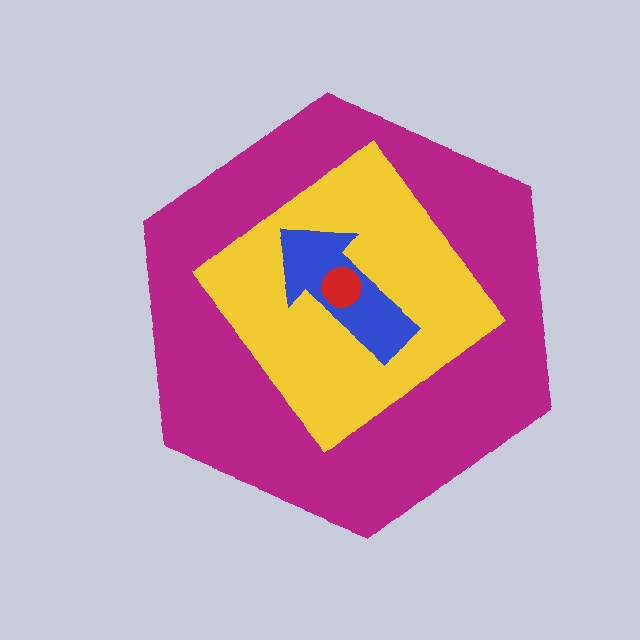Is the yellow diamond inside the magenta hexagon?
Yes.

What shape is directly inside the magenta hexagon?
The yellow diamond.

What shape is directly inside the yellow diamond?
The blue arrow.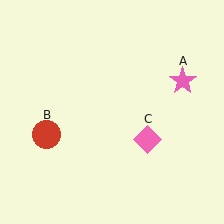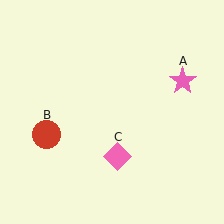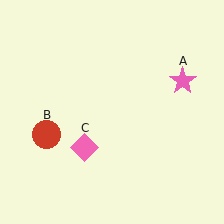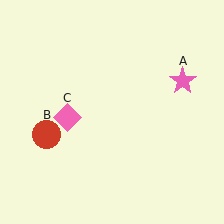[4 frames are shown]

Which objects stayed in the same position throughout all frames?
Pink star (object A) and red circle (object B) remained stationary.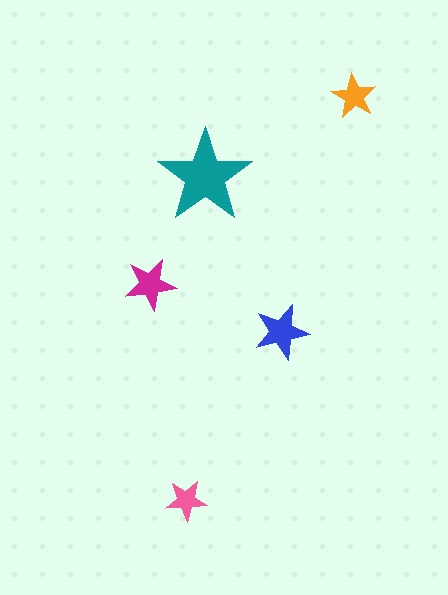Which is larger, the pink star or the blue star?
The blue one.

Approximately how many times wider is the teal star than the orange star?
About 2 times wider.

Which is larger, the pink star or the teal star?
The teal one.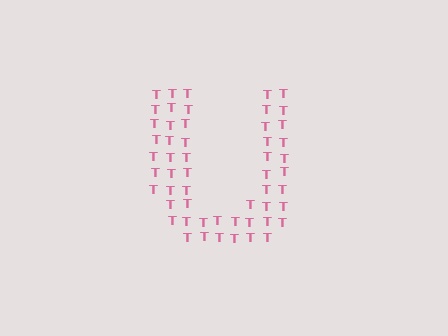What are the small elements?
The small elements are letter T's.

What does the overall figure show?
The overall figure shows the letter U.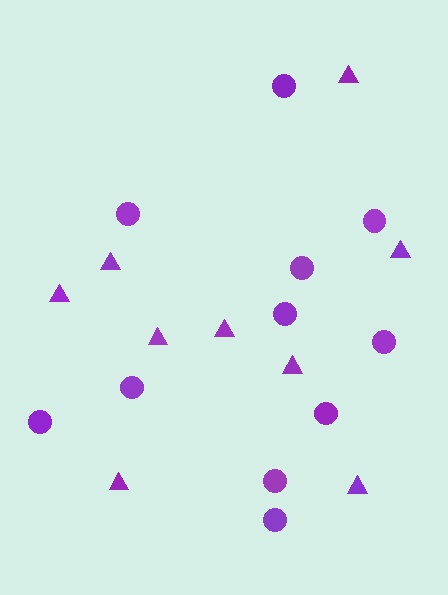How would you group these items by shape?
There are 2 groups: one group of triangles (9) and one group of circles (11).